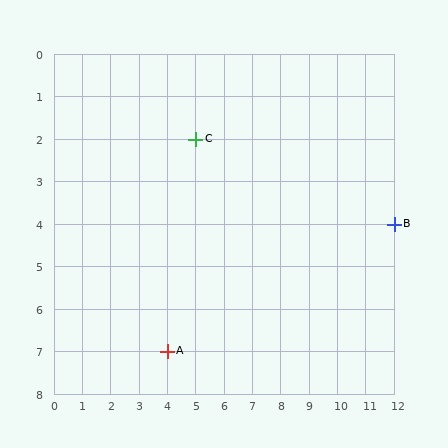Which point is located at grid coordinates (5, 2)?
Point C is at (5, 2).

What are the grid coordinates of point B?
Point B is at grid coordinates (12, 4).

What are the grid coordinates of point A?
Point A is at grid coordinates (4, 7).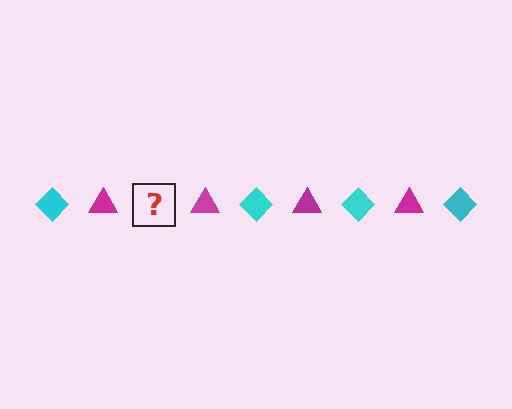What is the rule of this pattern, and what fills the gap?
The rule is that the pattern alternates between cyan diamond and magenta triangle. The gap should be filled with a cyan diamond.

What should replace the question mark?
The question mark should be replaced with a cyan diamond.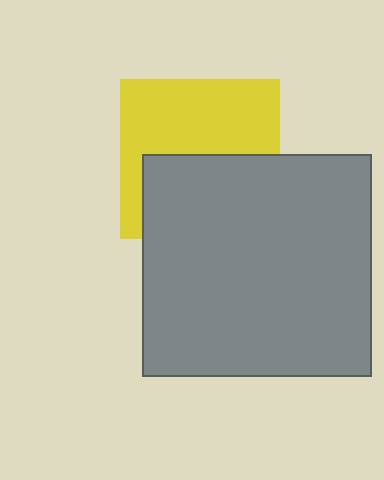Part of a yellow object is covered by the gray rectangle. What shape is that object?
It is a square.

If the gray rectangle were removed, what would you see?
You would see the complete yellow square.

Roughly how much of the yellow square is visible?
About half of it is visible (roughly 54%).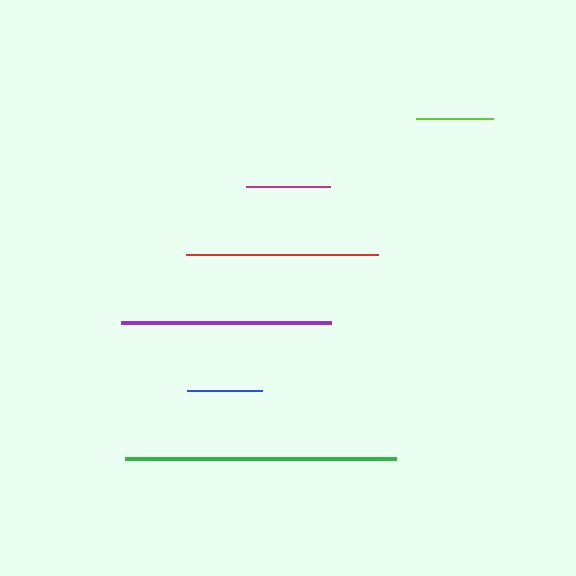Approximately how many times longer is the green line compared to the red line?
The green line is approximately 1.4 times the length of the red line.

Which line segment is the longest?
The green line is the longest at approximately 272 pixels.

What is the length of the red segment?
The red segment is approximately 193 pixels long.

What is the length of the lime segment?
The lime segment is approximately 77 pixels long.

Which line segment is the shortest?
The blue line is the shortest at approximately 75 pixels.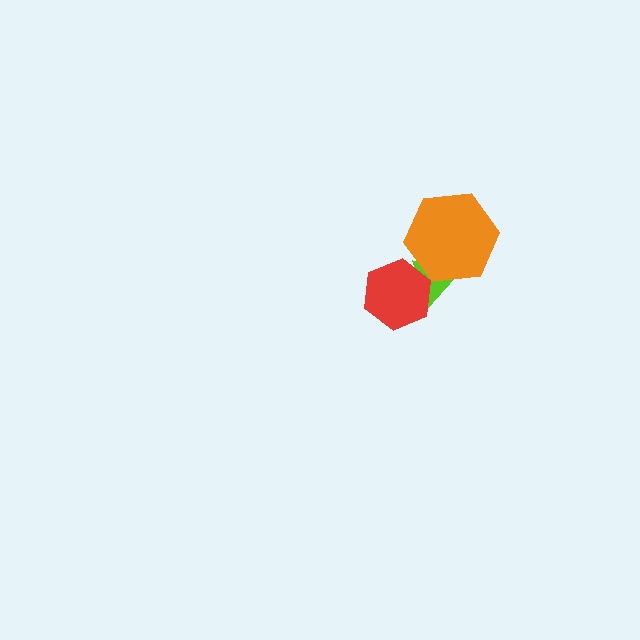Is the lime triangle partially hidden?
Yes, it is partially covered by another shape.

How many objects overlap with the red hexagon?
1 object overlaps with the red hexagon.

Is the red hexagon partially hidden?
No, no other shape covers it.